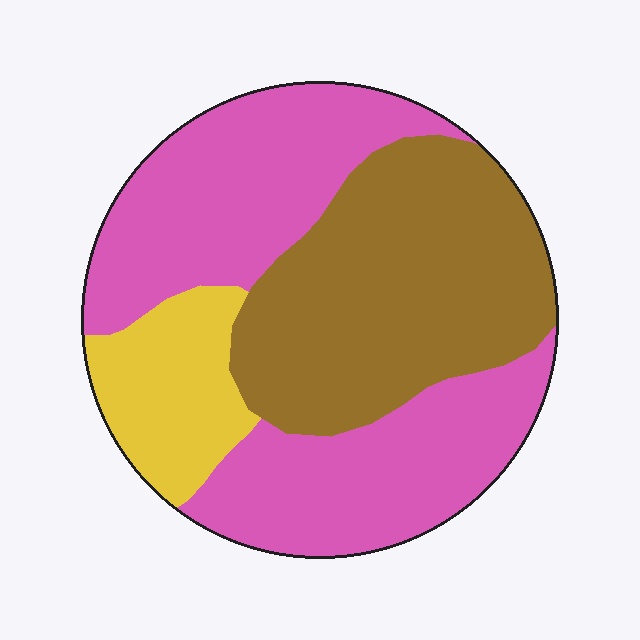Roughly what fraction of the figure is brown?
Brown takes up between a quarter and a half of the figure.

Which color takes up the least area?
Yellow, at roughly 15%.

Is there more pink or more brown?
Pink.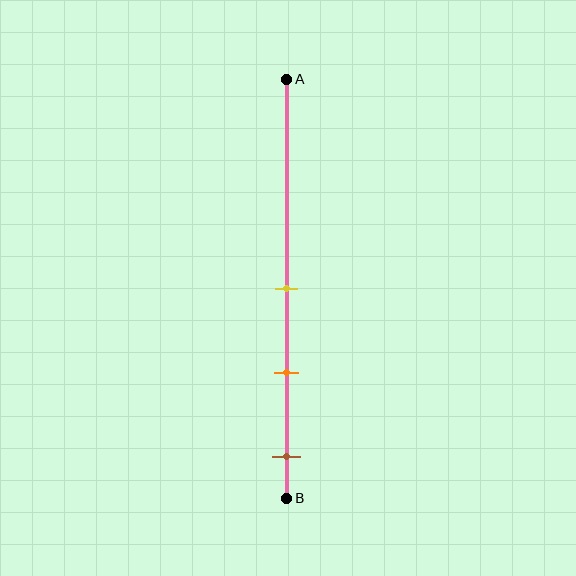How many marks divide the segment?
There are 3 marks dividing the segment.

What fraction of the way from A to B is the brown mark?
The brown mark is approximately 90% (0.9) of the way from A to B.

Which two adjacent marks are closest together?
The yellow and orange marks are the closest adjacent pair.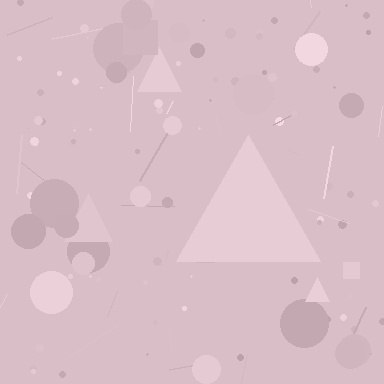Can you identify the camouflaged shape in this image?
The camouflaged shape is a triangle.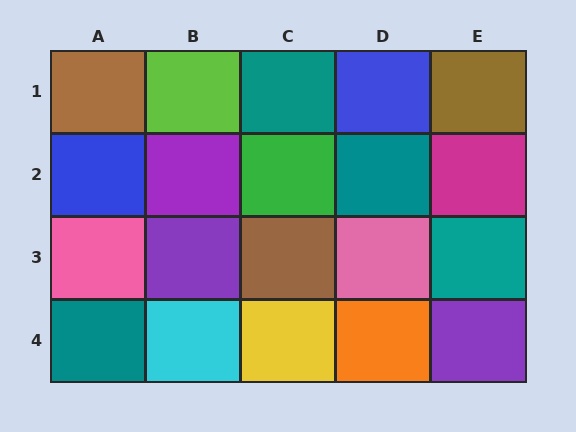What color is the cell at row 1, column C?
Teal.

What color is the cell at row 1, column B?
Lime.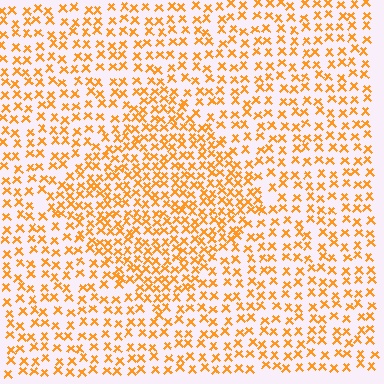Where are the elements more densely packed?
The elements are more densely packed inside the diamond boundary.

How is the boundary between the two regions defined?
The boundary is defined by a change in element density (approximately 1.7x ratio). All elements are the same color, size, and shape.